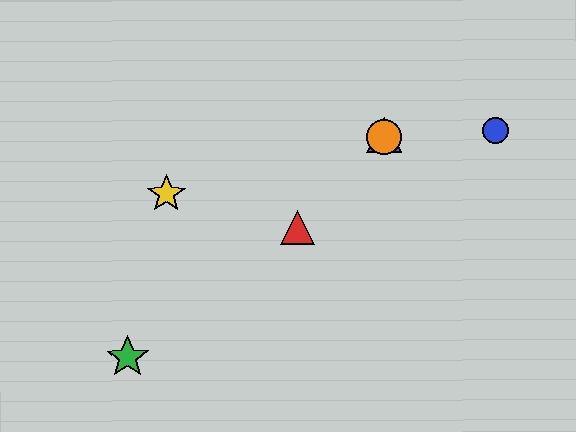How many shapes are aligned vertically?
2 shapes (the purple triangle, the orange circle) are aligned vertically.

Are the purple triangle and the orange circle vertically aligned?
Yes, both are at x≈384.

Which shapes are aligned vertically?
The purple triangle, the orange circle are aligned vertically.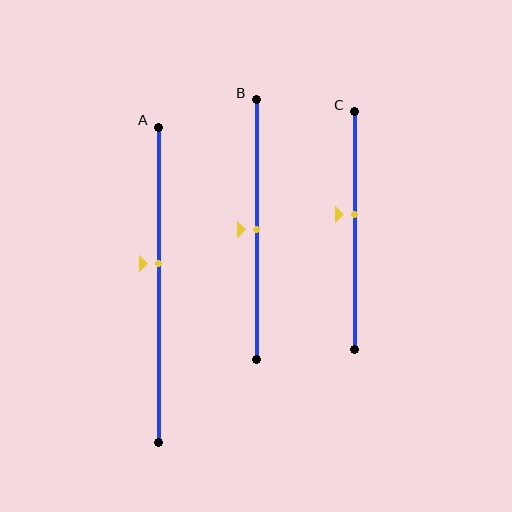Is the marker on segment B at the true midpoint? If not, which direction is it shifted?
Yes, the marker on segment B is at the true midpoint.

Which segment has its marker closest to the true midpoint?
Segment B has its marker closest to the true midpoint.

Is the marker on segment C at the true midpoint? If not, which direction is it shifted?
No, the marker on segment C is shifted upward by about 7% of the segment length.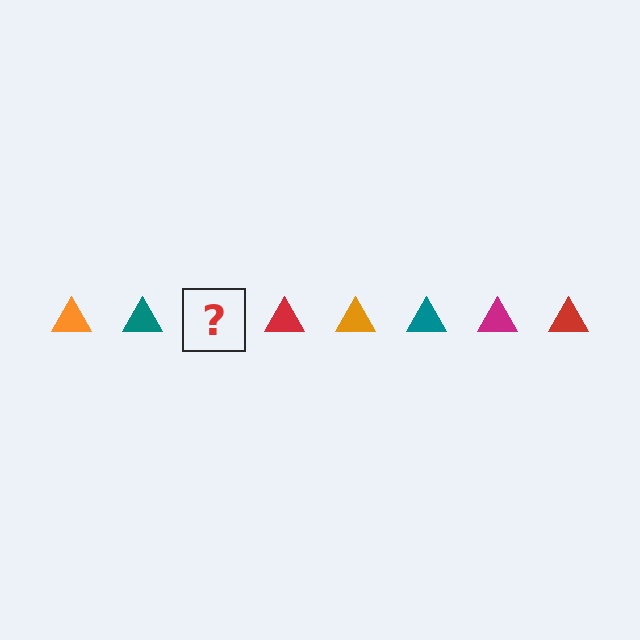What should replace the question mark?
The question mark should be replaced with a magenta triangle.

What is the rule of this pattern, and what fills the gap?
The rule is that the pattern cycles through orange, teal, magenta, red triangles. The gap should be filled with a magenta triangle.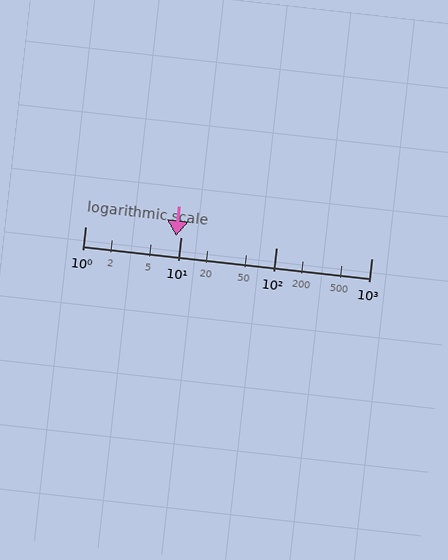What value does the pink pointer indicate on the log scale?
The pointer indicates approximately 8.9.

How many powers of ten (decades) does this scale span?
The scale spans 3 decades, from 1 to 1000.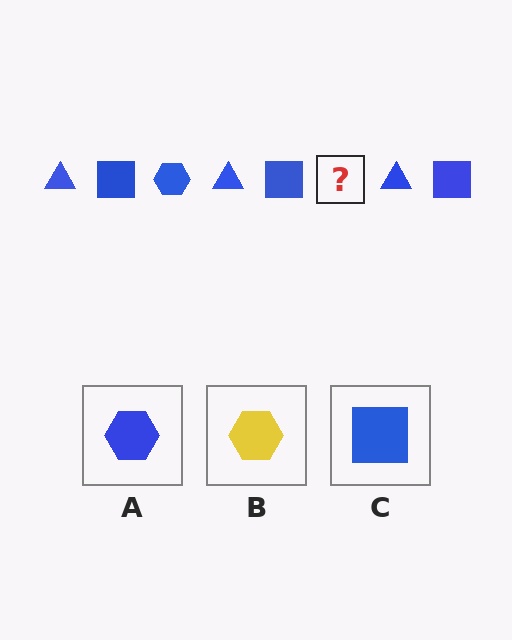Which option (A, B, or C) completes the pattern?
A.